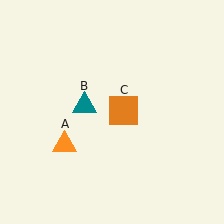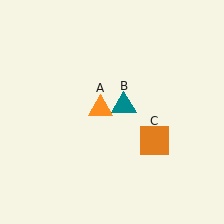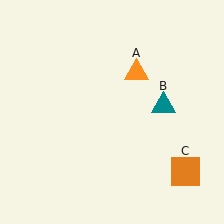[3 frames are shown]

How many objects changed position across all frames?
3 objects changed position: orange triangle (object A), teal triangle (object B), orange square (object C).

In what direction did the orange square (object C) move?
The orange square (object C) moved down and to the right.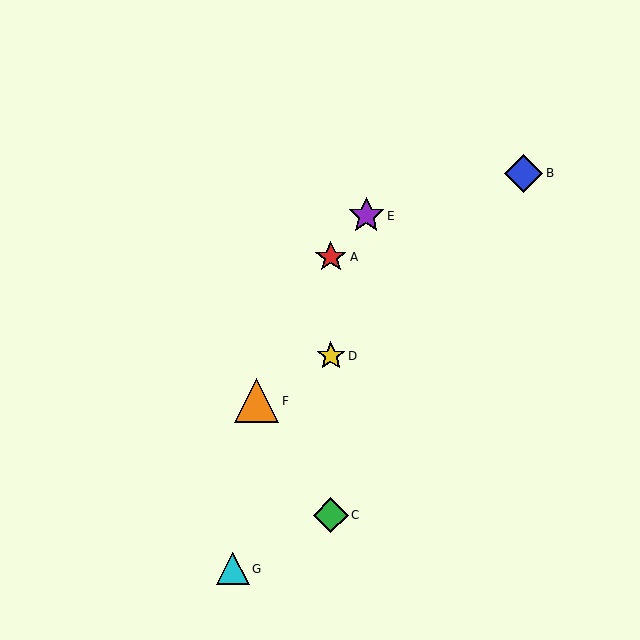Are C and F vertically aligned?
No, C is at x≈331 and F is at x≈257.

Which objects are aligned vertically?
Objects A, C, D are aligned vertically.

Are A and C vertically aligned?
Yes, both are at x≈331.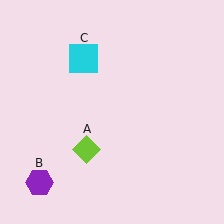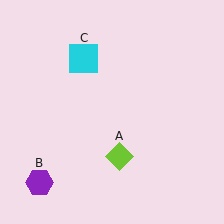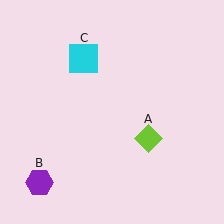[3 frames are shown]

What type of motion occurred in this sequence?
The lime diamond (object A) rotated counterclockwise around the center of the scene.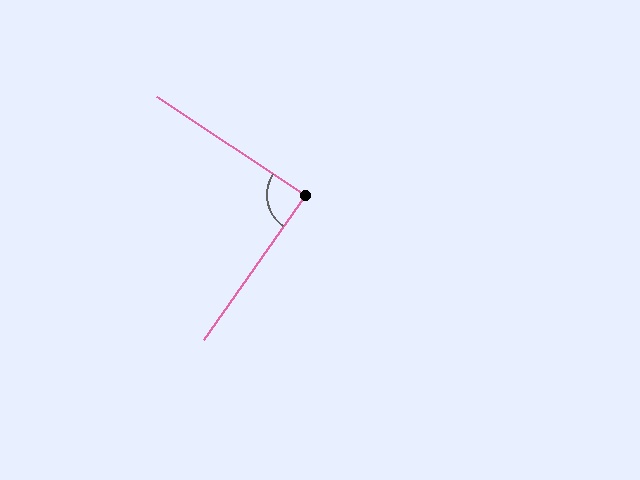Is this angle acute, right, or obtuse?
It is approximately a right angle.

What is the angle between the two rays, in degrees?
Approximately 88 degrees.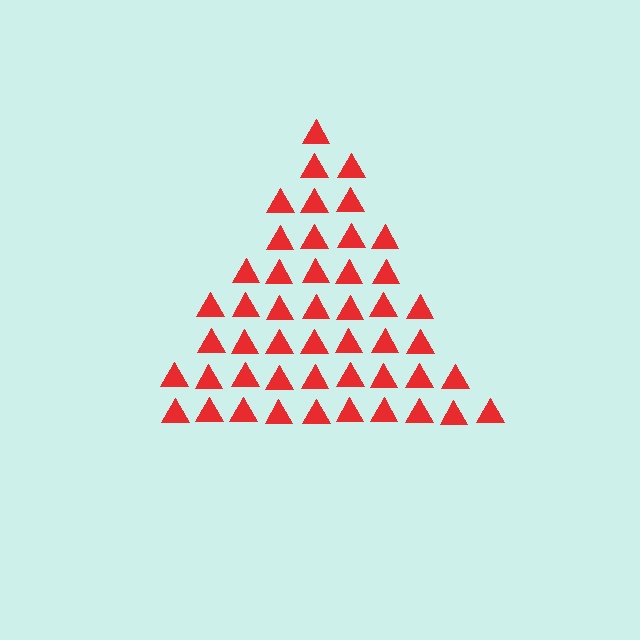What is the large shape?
The large shape is a triangle.